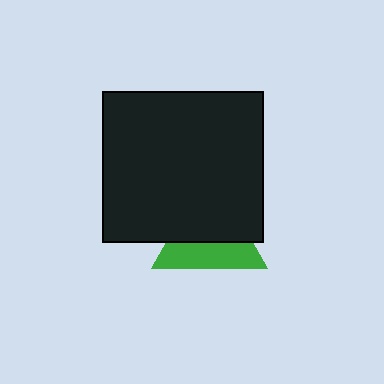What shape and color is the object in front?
The object in front is a black rectangle.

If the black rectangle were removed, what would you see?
You would see the complete green triangle.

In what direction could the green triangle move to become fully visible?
The green triangle could move down. That would shift it out from behind the black rectangle entirely.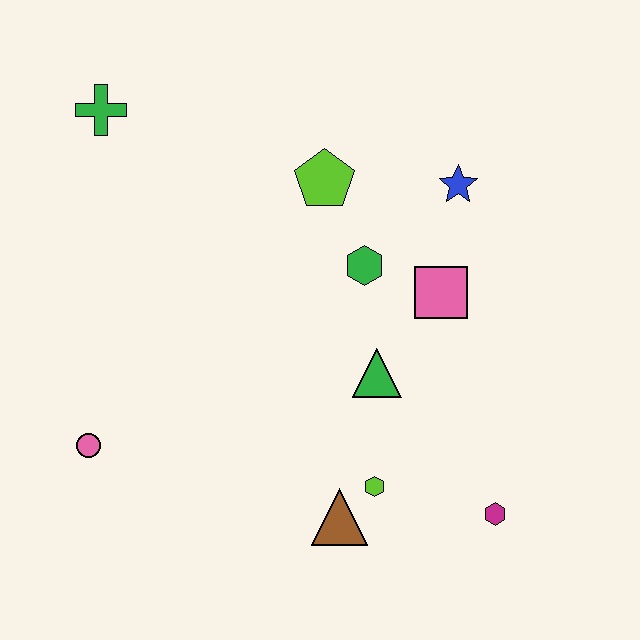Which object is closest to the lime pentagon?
The green hexagon is closest to the lime pentagon.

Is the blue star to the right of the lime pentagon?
Yes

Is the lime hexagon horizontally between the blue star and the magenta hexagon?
No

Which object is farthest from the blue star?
The pink circle is farthest from the blue star.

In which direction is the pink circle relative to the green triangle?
The pink circle is to the left of the green triangle.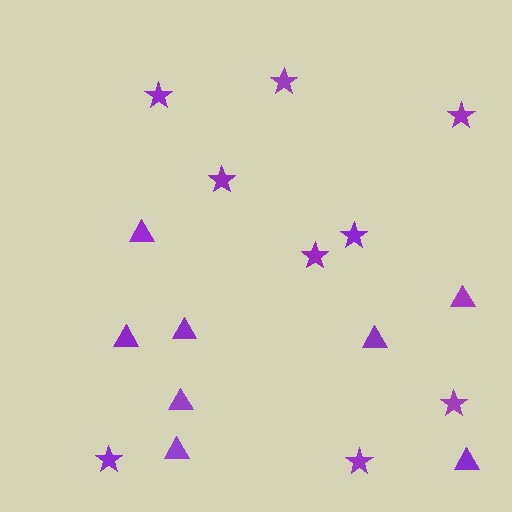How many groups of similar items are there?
There are 2 groups: one group of stars (9) and one group of triangles (8).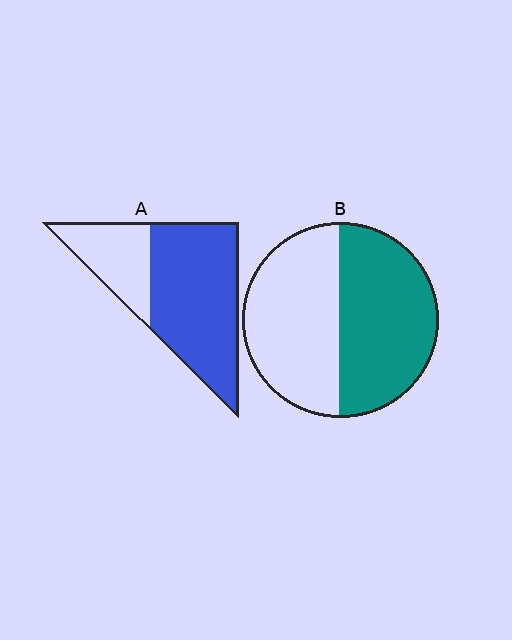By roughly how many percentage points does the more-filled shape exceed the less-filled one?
By roughly 20 percentage points (A over B).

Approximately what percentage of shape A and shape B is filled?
A is approximately 70% and B is approximately 50%.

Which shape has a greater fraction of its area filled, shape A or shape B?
Shape A.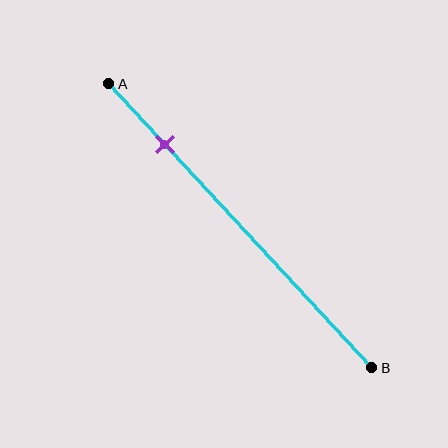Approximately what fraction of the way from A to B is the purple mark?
The purple mark is approximately 20% of the way from A to B.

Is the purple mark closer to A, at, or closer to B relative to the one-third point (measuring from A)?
The purple mark is closer to point A than the one-third point of segment AB.